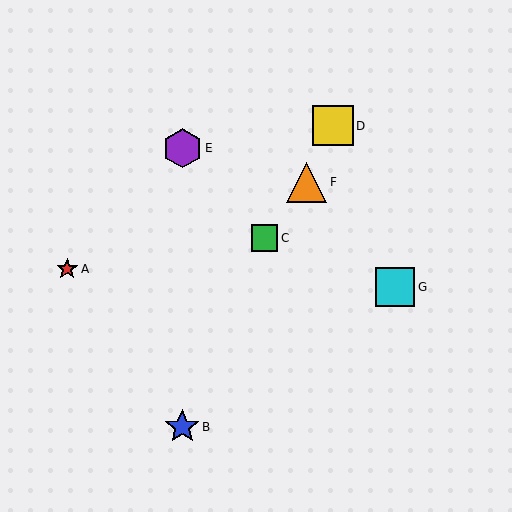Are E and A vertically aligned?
No, E is at x≈182 and A is at x≈67.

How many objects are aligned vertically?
2 objects (B, E) are aligned vertically.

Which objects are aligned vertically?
Objects B, E are aligned vertically.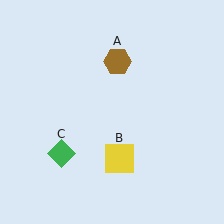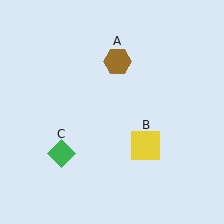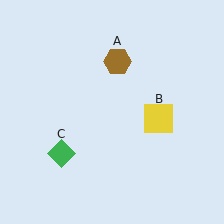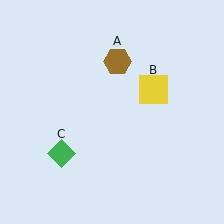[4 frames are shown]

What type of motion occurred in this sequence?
The yellow square (object B) rotated counterclockwise around the center of the scene.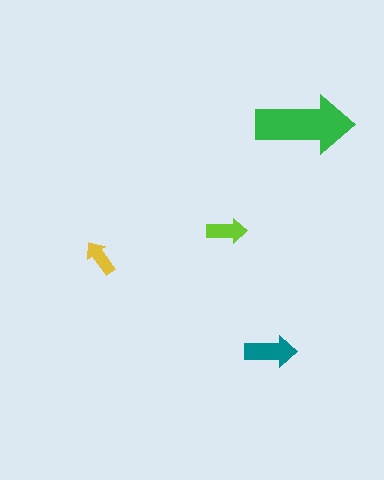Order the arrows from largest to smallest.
the green one, the teal one, the lime one, the yellow one.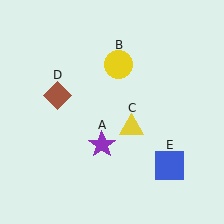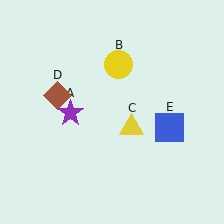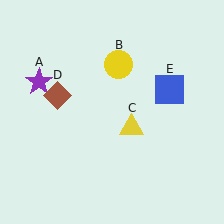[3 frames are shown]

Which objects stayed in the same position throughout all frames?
Yellow circle (object B) and yellow triangle (object C) and brown diamond (object D) remained stationary.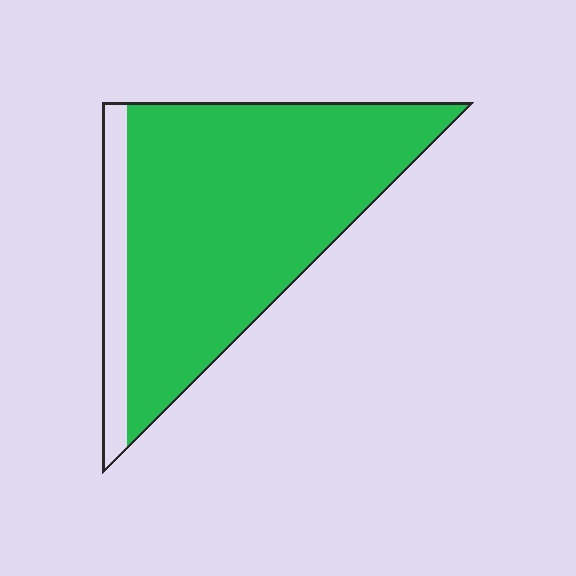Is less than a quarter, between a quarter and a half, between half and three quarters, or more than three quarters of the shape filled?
More than three quarters.